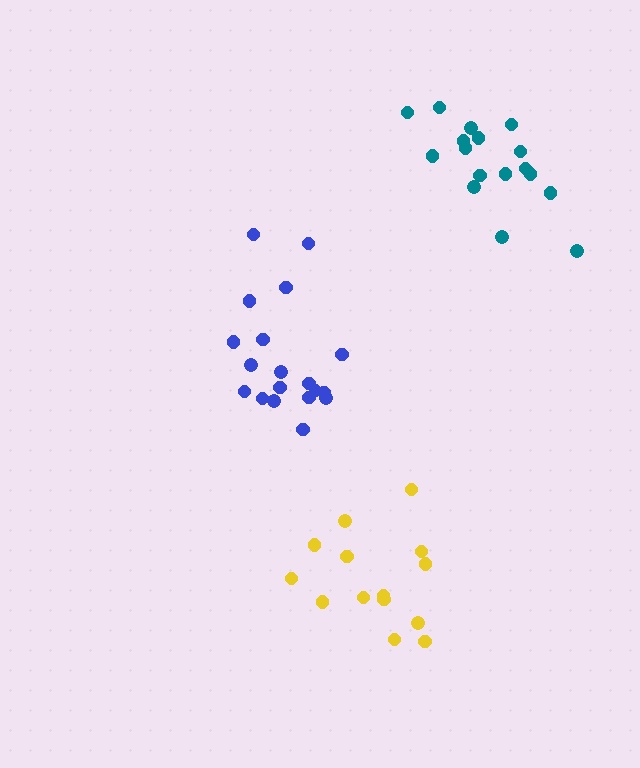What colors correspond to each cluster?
The clusters are colored: blue, yellow, teal.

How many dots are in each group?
Group 1: 19 dots, Group 2: 14 dots, Group 3: 17 dots (50 total).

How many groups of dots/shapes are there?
There are 3 groups.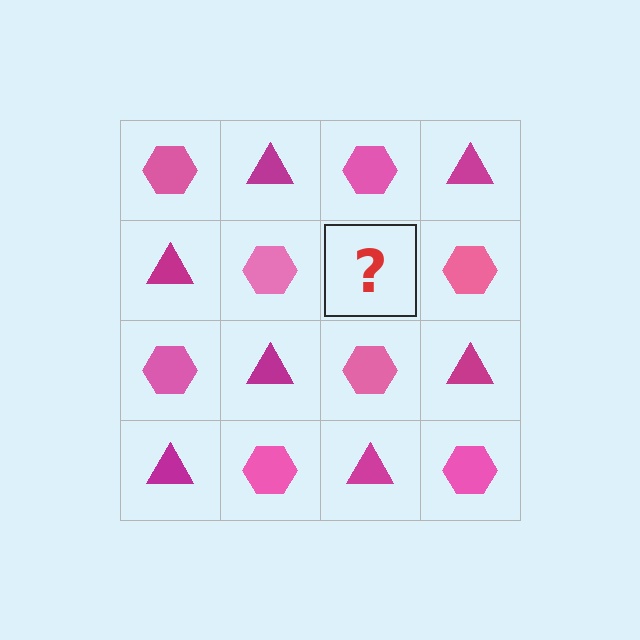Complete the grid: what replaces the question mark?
The question mark should be replaced with a magenta triangle.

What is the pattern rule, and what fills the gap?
The rule is that it alternates pink hexagon and magenta triangle in a checkerboard pattern. The gap should be filled with a magenta triangle.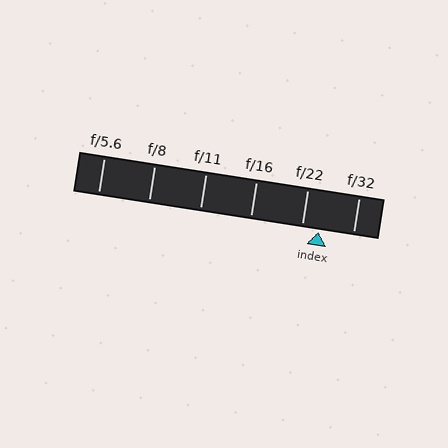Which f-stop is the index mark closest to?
The index mark is closest to f/22.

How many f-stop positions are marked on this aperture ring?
There are 6 f-stop positions marked.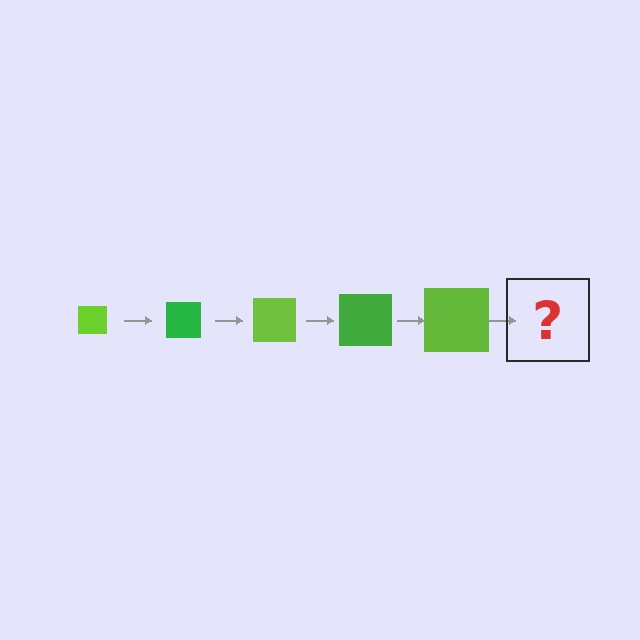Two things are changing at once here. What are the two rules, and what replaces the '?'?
The two rules are that the square grows larger each step and the color cycles through lime and green. The '?' should be a green square, larger than the previous one.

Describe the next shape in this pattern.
It should be a green square, larger than the previous one.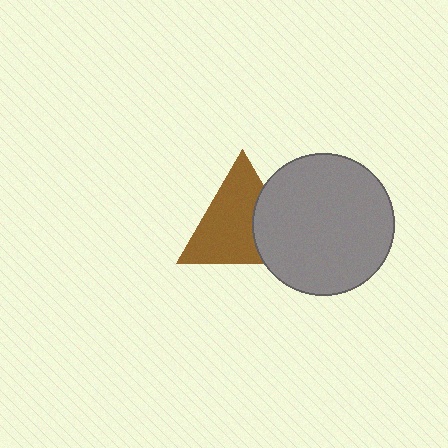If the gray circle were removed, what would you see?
You would see the complete brown triangle.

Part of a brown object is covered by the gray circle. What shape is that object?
It is a triangle.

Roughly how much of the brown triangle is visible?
Most of it is visible (roughly 69%).